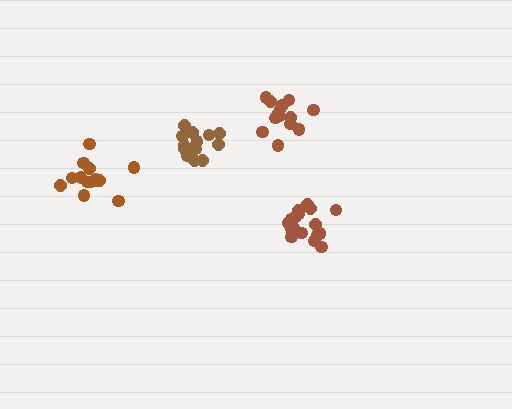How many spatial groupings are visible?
There are 4 spatial groupings.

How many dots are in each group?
Group 1: 15 dots, Group 2: 17 dots, Group 3: 14 dots, Group 4: 14 dots (60 total).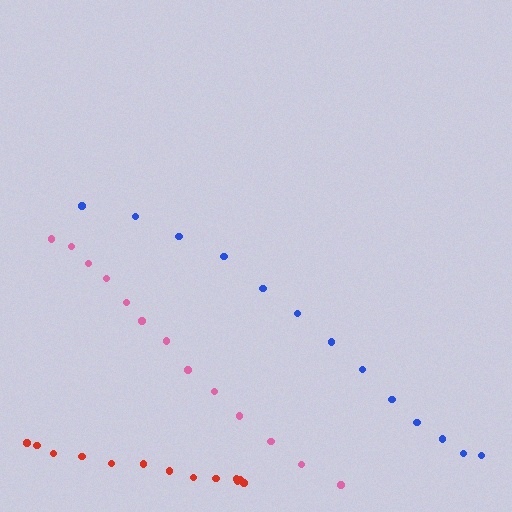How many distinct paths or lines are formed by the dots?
There are 3 distinct paths.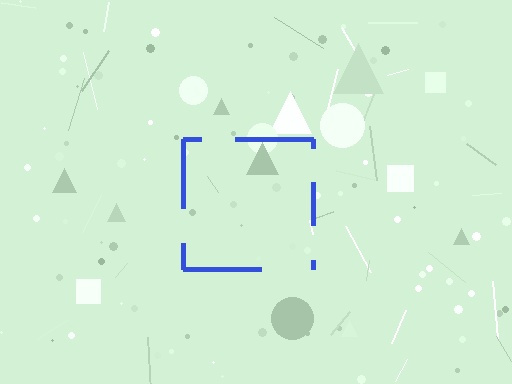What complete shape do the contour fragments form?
The contour fragments form a square.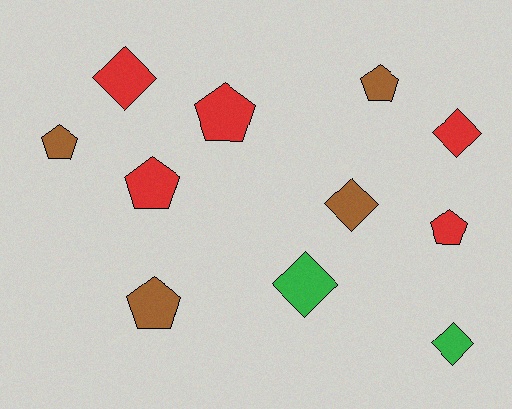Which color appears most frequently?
Red, with 5 objects.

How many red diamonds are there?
There are 2 red diamonds.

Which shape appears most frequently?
Pentagon, with 6 objects.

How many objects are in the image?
There are 11 objects.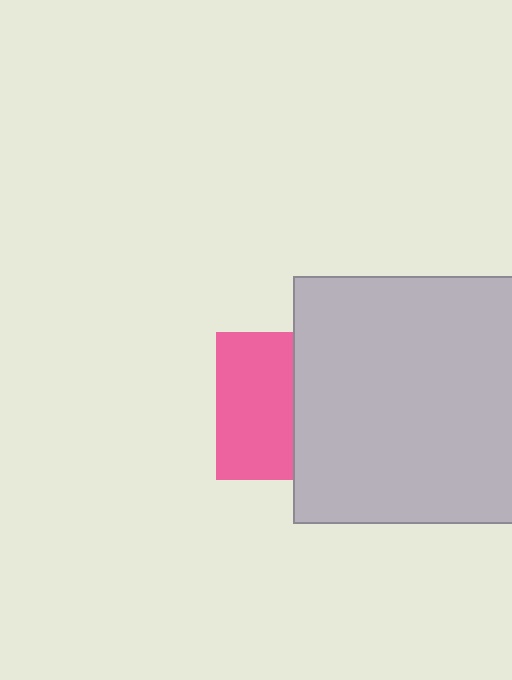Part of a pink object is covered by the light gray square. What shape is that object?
It is a square.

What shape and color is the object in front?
The object in front is a light gray square.